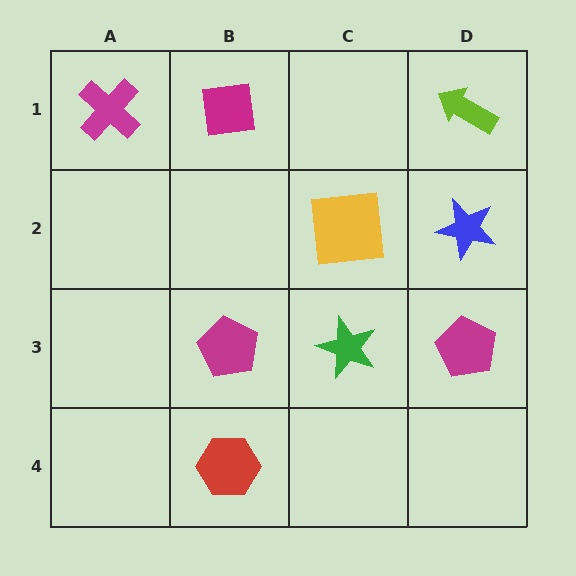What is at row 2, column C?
A yellow square.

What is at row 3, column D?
A magenta pentagon.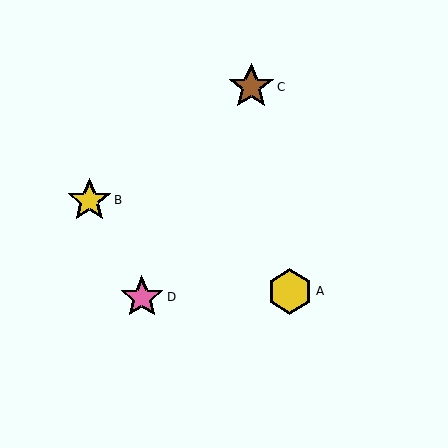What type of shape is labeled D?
Shape D is a pink star.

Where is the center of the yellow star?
The center of the yellow star is at (89, 200).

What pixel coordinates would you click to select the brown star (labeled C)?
Click at (251, 87) to select the brown star C.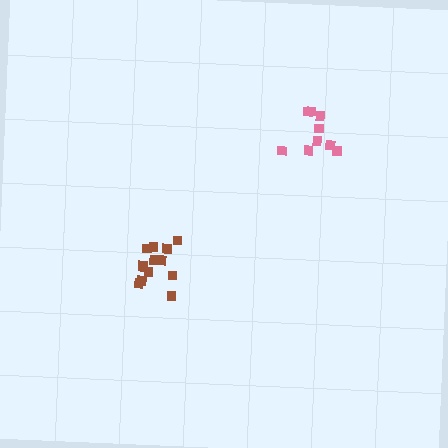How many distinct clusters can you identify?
There are 2 distinct clusters.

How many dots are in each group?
Group 1: 13 dots, Group 2: 9 dots (22 total).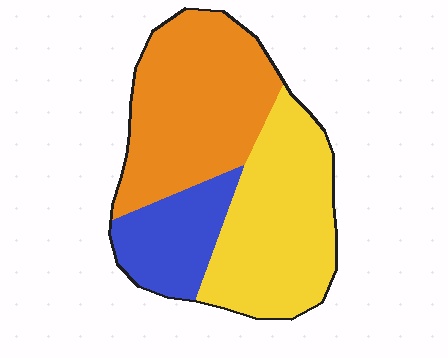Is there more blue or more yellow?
Yellow.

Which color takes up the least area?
Blue, at roughly 20%.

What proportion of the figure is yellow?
Yellow covers roughly 40% of the figure.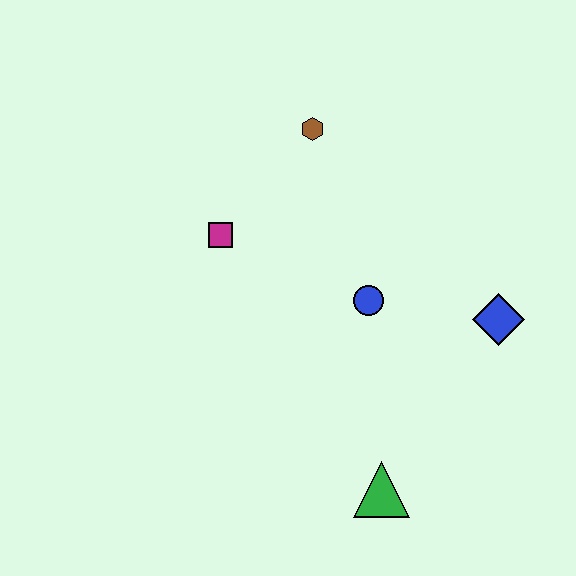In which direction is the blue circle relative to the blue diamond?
The blue circle is to the left of the blue diamond.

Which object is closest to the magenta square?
The brown hexagon is closest to the magenta square.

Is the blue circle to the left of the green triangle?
Yes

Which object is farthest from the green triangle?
The brown hexagon is farthest from the green triangle.